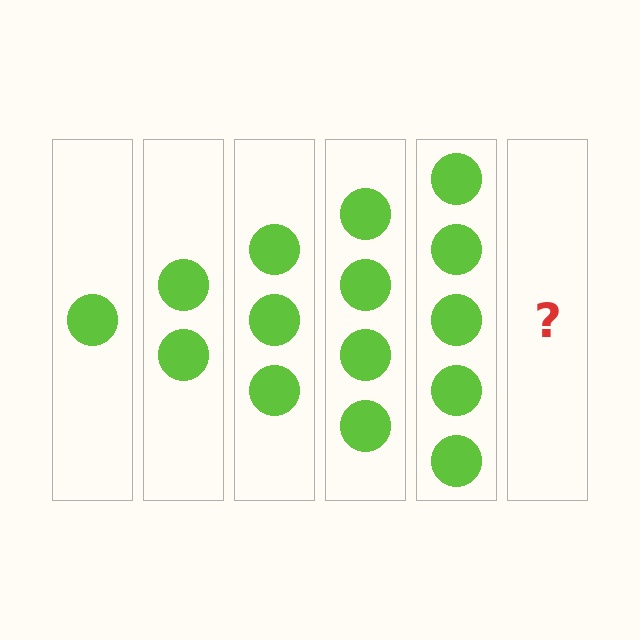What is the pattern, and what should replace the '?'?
The pattern is that each step adds one more circle. The '?' should be 6 circles.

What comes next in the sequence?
The next element should be 6 circles.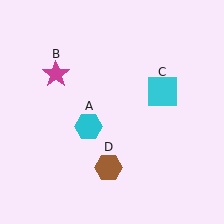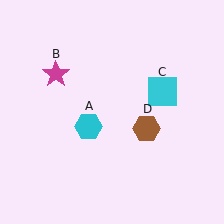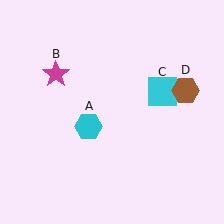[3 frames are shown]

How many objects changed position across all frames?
1 object changed position: brown hexagon (object D).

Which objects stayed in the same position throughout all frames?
Cyan hexagon (object A) and magenta star (object B) and cyan square (object C) remained stationary.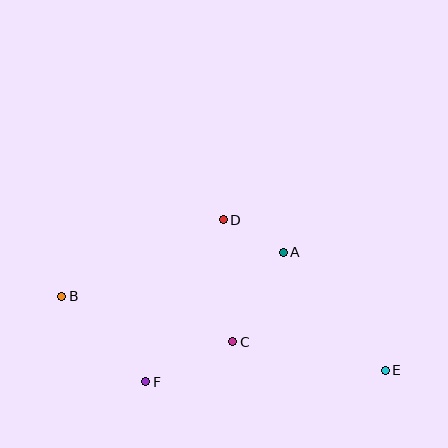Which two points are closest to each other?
Points A and D are closest to each other.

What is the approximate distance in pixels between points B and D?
The distance between B and D is approximately 179 pixels.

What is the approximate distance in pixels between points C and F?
The distance between C and F is approximately 96 pixels.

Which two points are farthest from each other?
Points B and E are farthest from each other.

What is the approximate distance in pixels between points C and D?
The distance between C and D is approximately 122 pixels.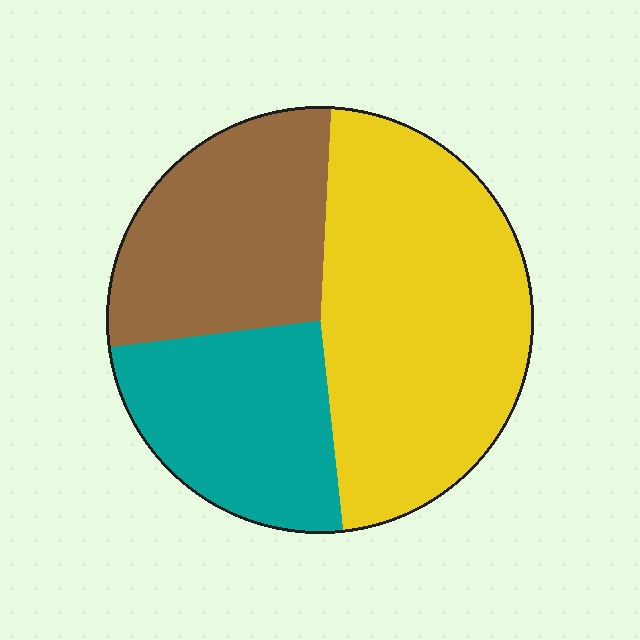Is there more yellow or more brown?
Yellow.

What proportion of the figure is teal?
Teal takes up about one quarter (1/4) of the figure.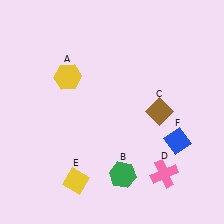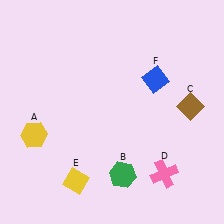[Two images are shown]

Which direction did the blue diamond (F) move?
The blue diamond (F) moved up.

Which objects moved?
The objects that moved are: the yellow hexagon (A), the brown diamond (C), the blue diamond (F).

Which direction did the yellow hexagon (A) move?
The yellow hexagon (A) moved down.